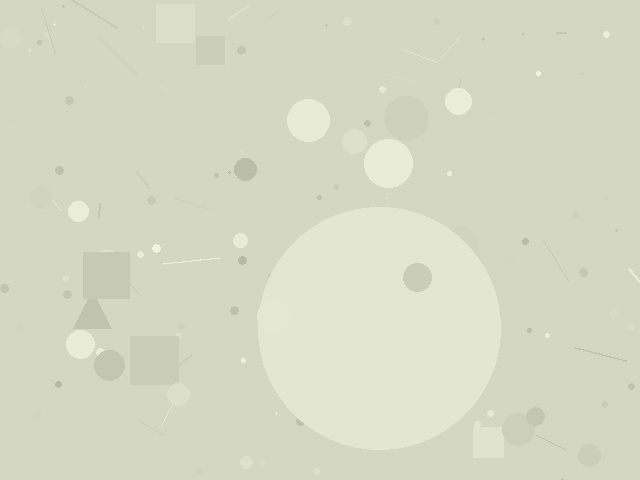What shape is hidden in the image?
A circle is hidden in the image.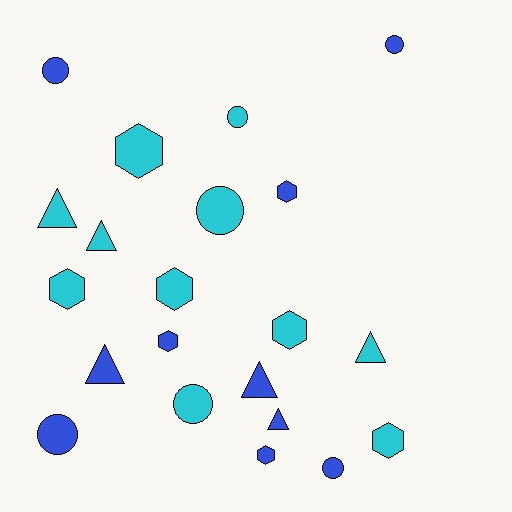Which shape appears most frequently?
Hexagon, with 8 objects.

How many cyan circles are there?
There are 3 cyan circles.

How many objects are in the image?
There are 21 objects.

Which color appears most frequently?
Cyan, with 11 objects.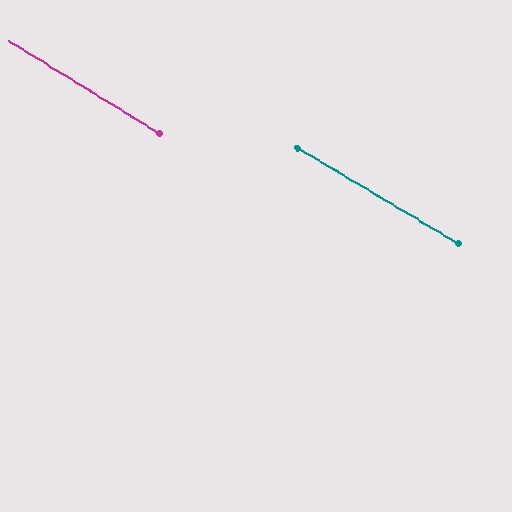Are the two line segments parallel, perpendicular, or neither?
Parallel — their directions differ by only 0.6°.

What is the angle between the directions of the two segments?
Approximately 1 degree.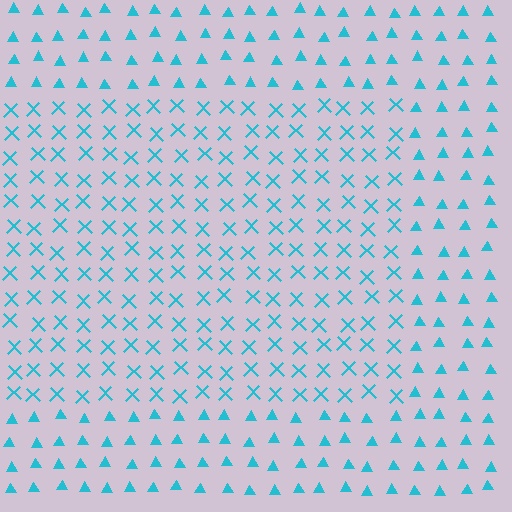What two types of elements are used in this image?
The image uses X marks inside the rectangle region and triangles outside it.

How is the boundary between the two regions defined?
The boundary is defined by a change in element shape: X marks inside vs. triangles outside. All elements share the same color and spacing.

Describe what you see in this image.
The image is filled with small cyan elements arranged in a uniform grid. A rectangle-shaped region contains X marks, while the surrounding area contains triangles. The boundary is defined purely by the change in element shape.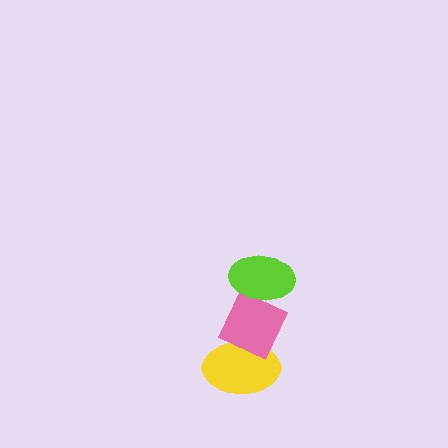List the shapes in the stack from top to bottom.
From top to bottom: the lime ellipse, the pink diamond, the yellow ellipse.